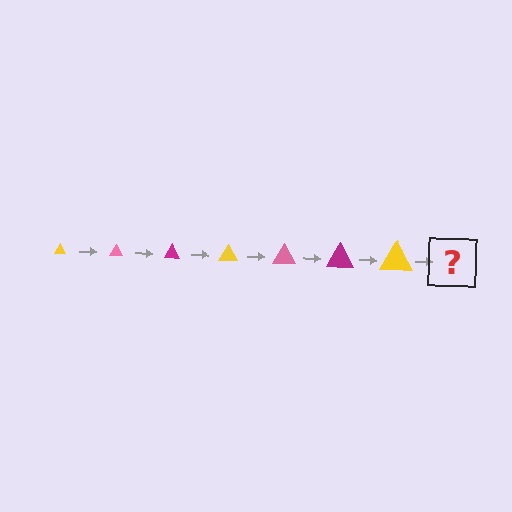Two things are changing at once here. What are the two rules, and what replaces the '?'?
The two rules are that the triangle grows larger each step and the color cycles through yellow, pink, and magenta. The '?' should be a pink triangle, larger than the previous one.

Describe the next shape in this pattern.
It should be a pink triangle, larger than the previous one.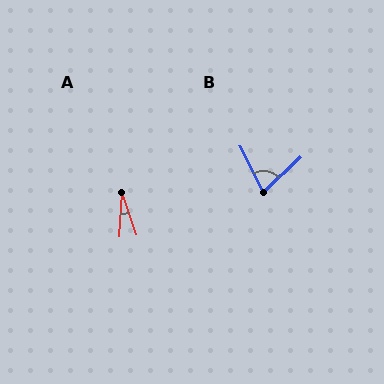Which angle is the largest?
B, at approximately 73 degrees.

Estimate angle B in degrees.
Approximately 73 degrees.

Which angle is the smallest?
A, at approximately 22 degrees.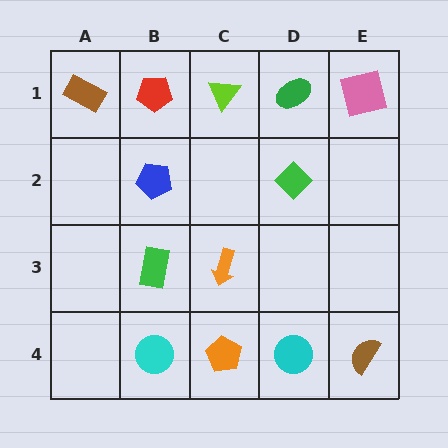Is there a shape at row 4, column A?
No, that cell is empty.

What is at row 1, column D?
A green ellipse.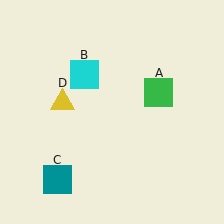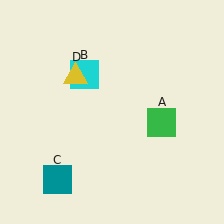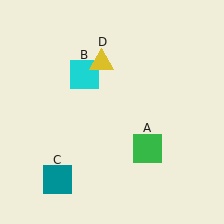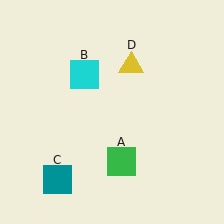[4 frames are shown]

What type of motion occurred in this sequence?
The green square (object A), yellow triangle (object D) rotated clockwise around the center of the scene.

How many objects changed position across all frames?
2 objects changed position: green square (object A), yellow triangle (object D).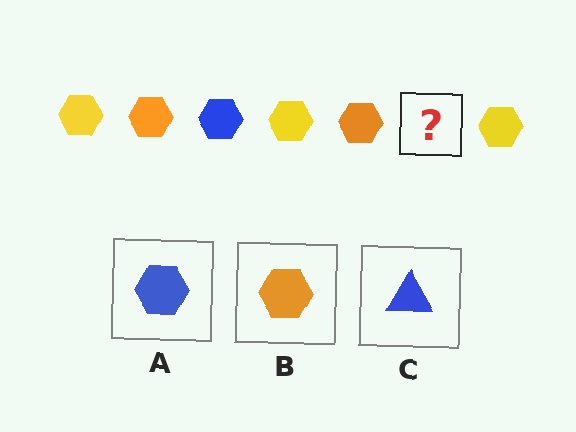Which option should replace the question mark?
Option A.